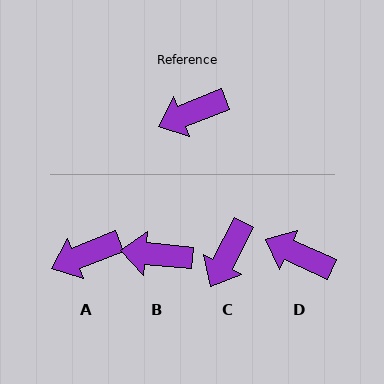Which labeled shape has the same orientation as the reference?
A.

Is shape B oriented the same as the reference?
No, it is off by about 27 degrees.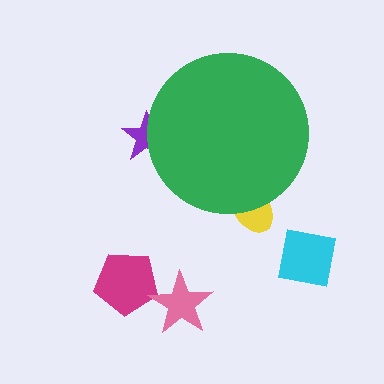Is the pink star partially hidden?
No, the pink star is fully visible.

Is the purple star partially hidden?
Yes, the purple star is partially hidden behind the green circle.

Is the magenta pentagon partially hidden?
No, the magenta pentagon is fully visible.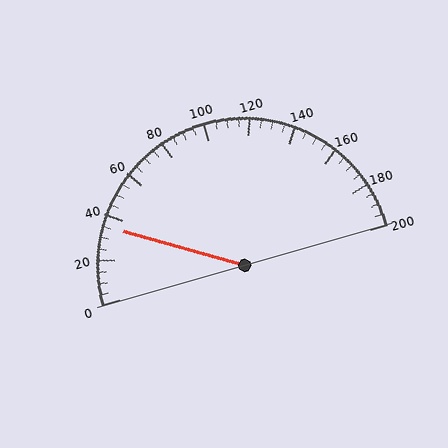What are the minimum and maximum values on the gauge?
The gauge ranges from 0 to 200.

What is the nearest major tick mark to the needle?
The nearest major tick mark is 40.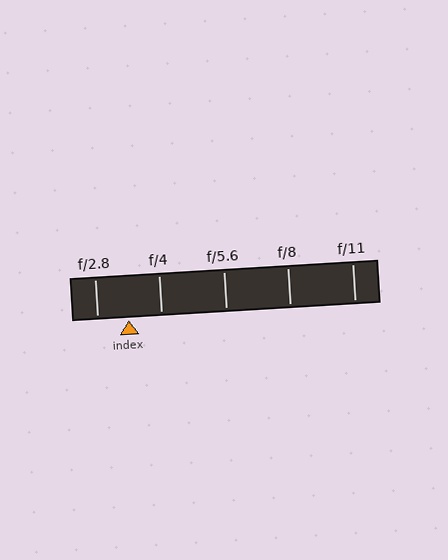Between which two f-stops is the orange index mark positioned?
The index mark is between f/2.8 and f/4.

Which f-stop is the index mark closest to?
The index mark is closest to f/2.8.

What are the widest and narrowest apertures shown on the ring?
The widest aperture shown is f/2.8 and the narrowest is f/11.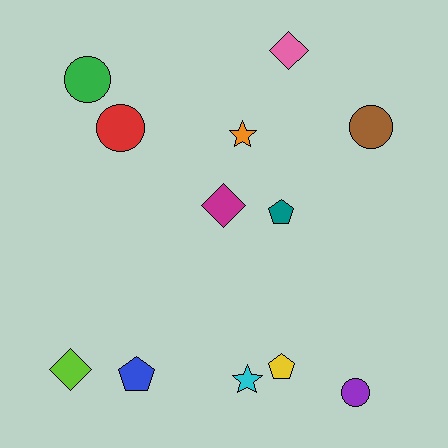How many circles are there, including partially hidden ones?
There are 4 circles.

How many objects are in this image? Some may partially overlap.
There are 12 objects.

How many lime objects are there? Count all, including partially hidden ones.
There is 1 lime object.